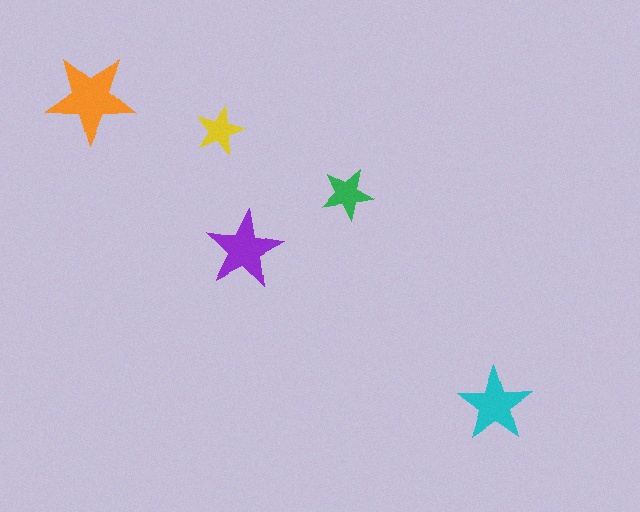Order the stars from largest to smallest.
the orange one, the purple one, the cyan one, the green one, the yellow one.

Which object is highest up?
The orange star is topmost.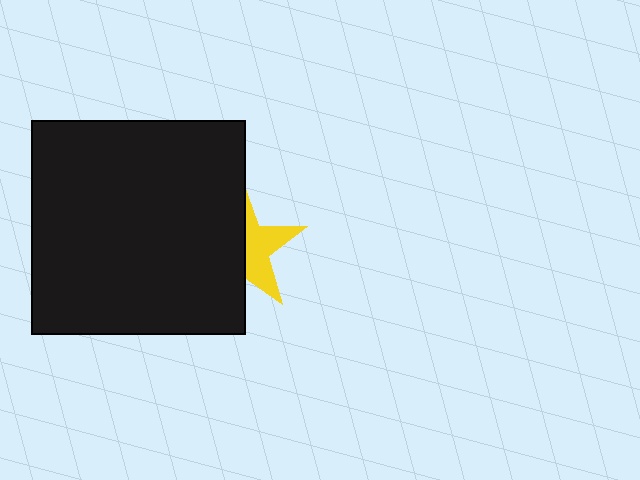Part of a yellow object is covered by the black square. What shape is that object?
It is a star.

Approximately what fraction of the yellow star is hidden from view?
Roughly 56% of the yellow star is hidden behind the black square.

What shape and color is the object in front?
The object in front is a black square.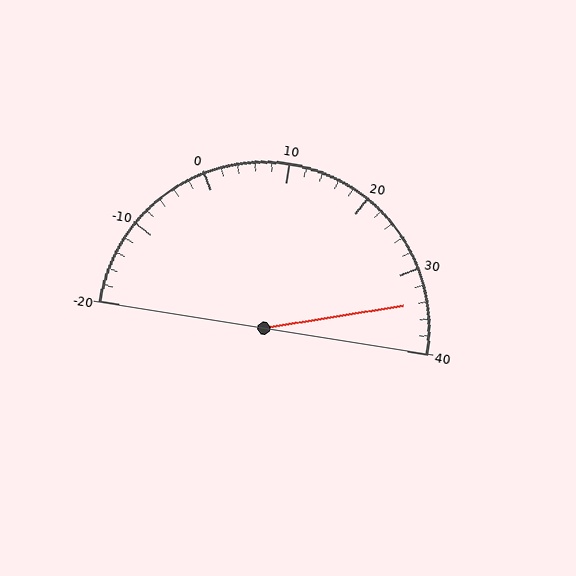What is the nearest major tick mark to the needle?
The nearest major tick mark is 30.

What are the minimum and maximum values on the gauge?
The gauge ranges from -20 to 40.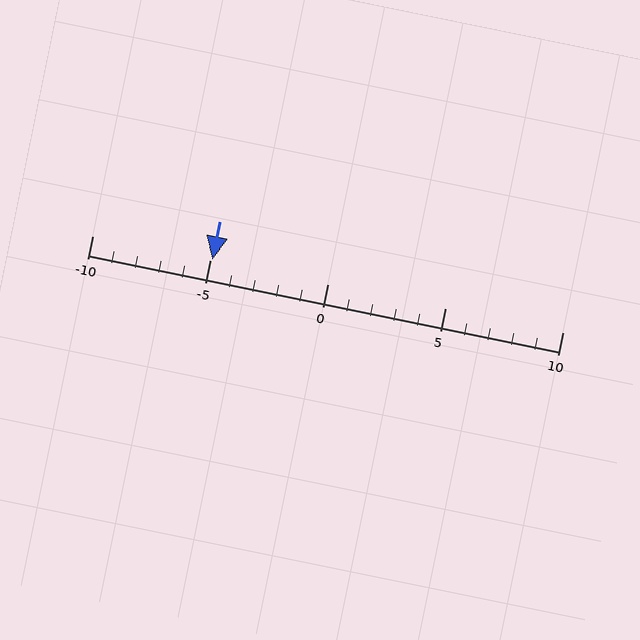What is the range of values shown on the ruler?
The ruler shows values from -10 to 10.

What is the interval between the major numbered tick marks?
The major tick marks are spaced 5 units apart.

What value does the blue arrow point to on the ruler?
The blue arrow points to approximately -5.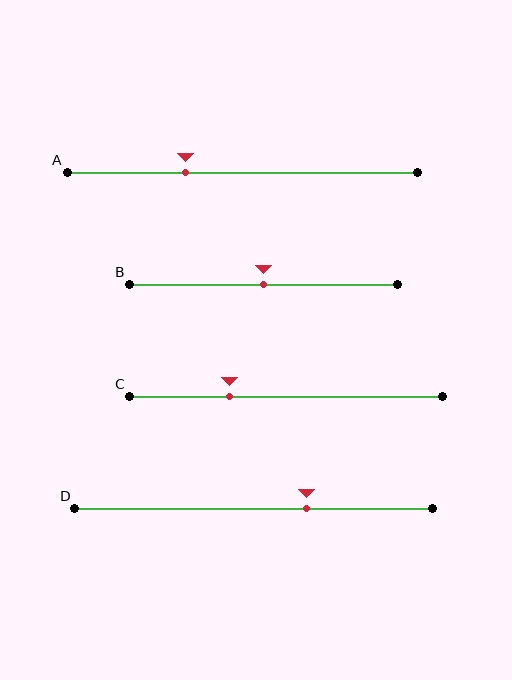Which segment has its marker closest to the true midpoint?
Segment B has its marker closest to the true midpoint.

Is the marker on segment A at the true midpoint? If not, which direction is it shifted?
No, the marker on segment A is shifted to the left by about 16% of the segment length.